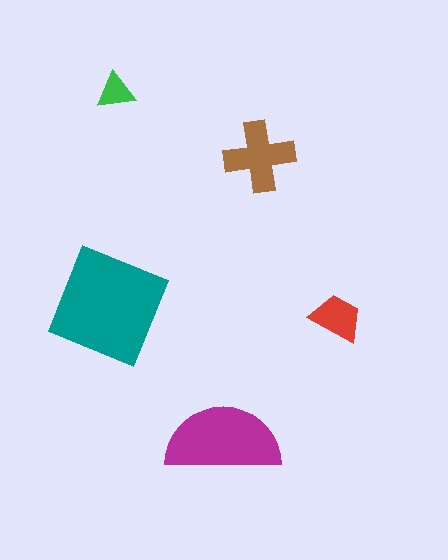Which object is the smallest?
The green triangle.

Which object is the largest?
The teal square.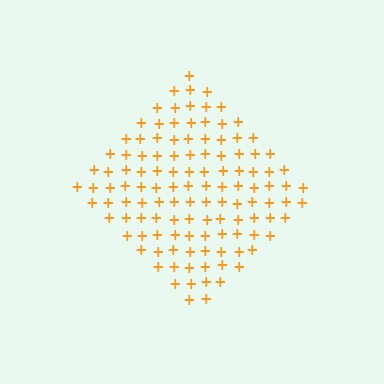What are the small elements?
The small elements are plus signs.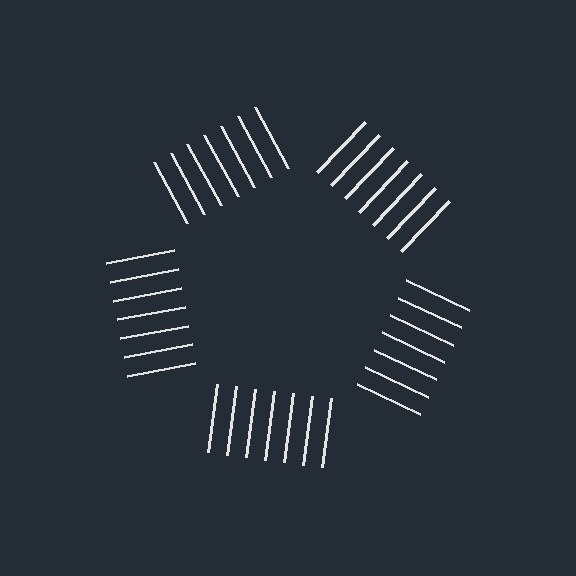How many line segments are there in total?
35 — 7 along each of the 5 edges.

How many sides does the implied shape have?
5 sides — the line-ends trace a pentagon.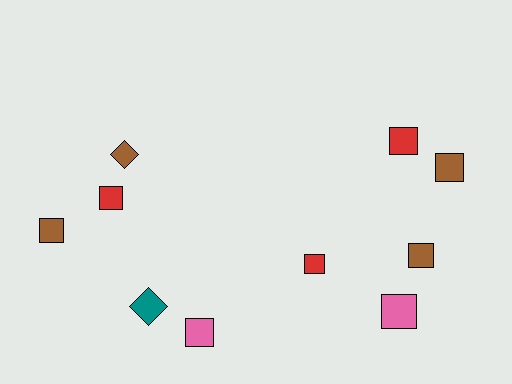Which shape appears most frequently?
Square, with 8 objects.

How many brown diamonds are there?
There is 1 brown diamond.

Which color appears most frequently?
Brown, with 4 objects.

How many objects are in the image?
There are 10 objects.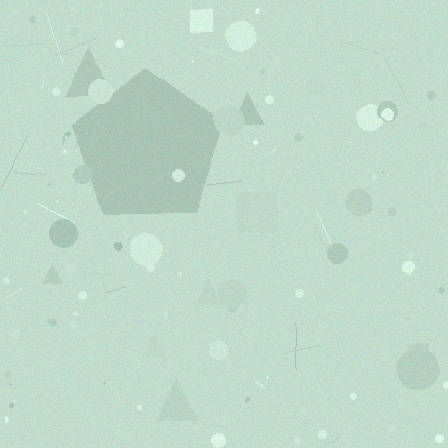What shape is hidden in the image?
A pentagon is hidden in the image.